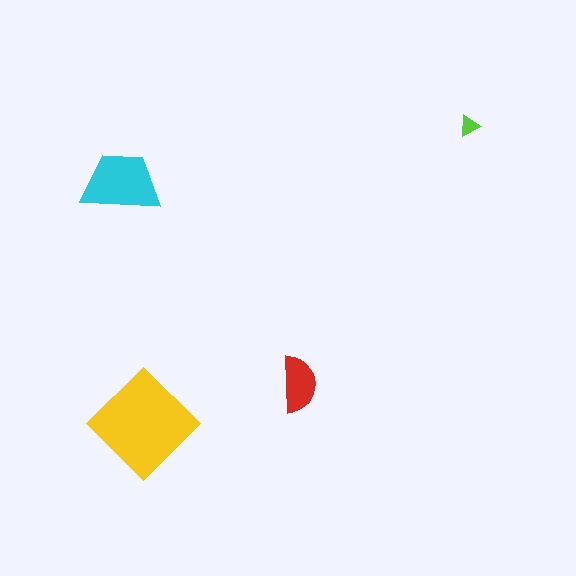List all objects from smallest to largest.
The lime triangle, the red semicircle, the cyan trapezoid, the yellow diamond.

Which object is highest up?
The lime triangle is topmost.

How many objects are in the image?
There are 4 objects in the image.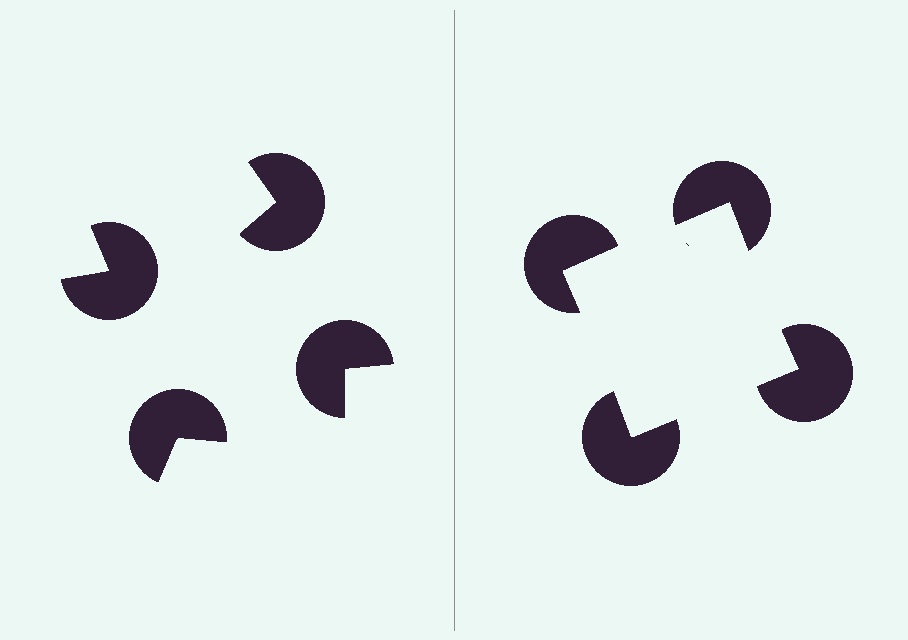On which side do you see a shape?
An illusory square appears on the right side. On the left side the wedge cuts are rotated, so no coherent shape forms.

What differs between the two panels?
The pac-man discs are positioned identically on both sides; only the wedge orientations differ. On the right they align to a square; on the left they are misaligned.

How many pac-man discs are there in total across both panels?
8 — 4 on each side.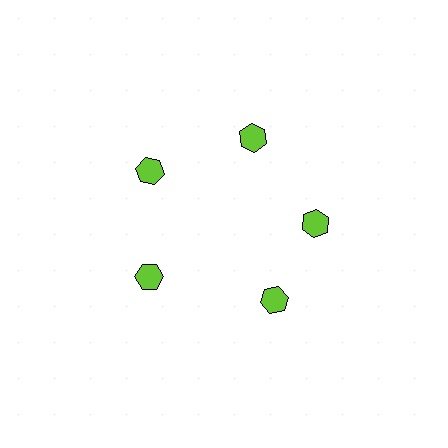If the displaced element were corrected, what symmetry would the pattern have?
It would have 5-fold rotational symmetry — the pattern would map onto itself every 72 degrees.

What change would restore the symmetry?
The symmetry would be restored by rotating it back into even spacing with its neighbors so that all 5 hexagons sit at equal angles and equal distance from the center.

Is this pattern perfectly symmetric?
No. The 5 lime hexagons are arranged in a ring, but one element near the 5 o'clock position is rotated out of alignment along the ring, breaking the 5-fold rotational symmetry.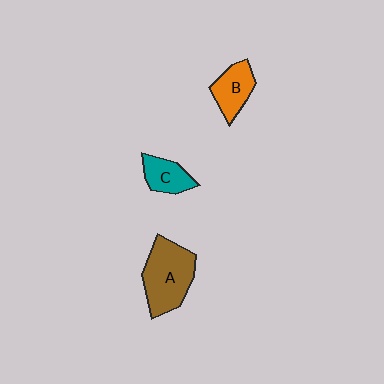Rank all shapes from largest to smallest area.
From largest to smallest: A (brown), B (orange), C (teal).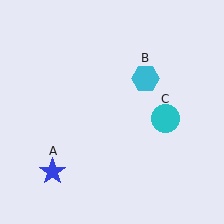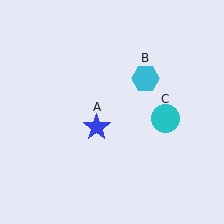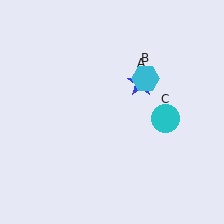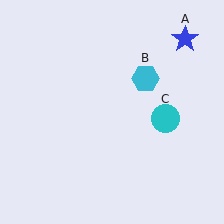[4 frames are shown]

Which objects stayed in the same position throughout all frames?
Cyan hexagon (object B) and cyan circle (object C) remained stationary.